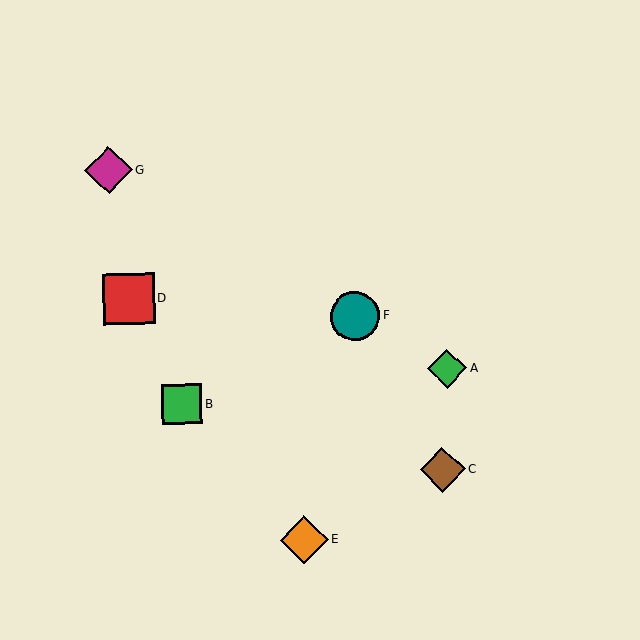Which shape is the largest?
The red square (labeled D) is the largest.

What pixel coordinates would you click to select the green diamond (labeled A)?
Click at (447, 369) to select the green diamond A.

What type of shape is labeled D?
Shape D is a red square.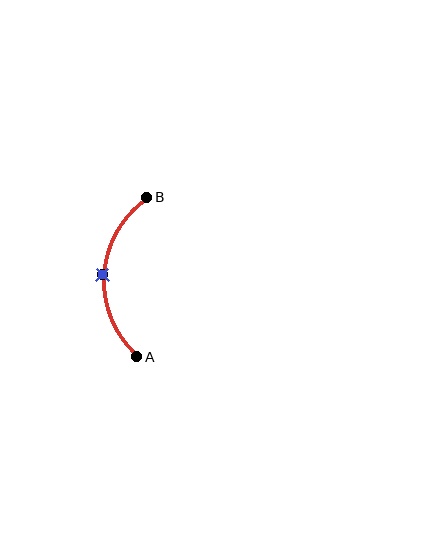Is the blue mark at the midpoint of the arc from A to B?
Yes. The blue mark lies on the arc at equal arc-length from both A and B — it is the arc midpoint.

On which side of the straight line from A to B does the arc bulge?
The arc bulges to the left of the straight line connecting A and B.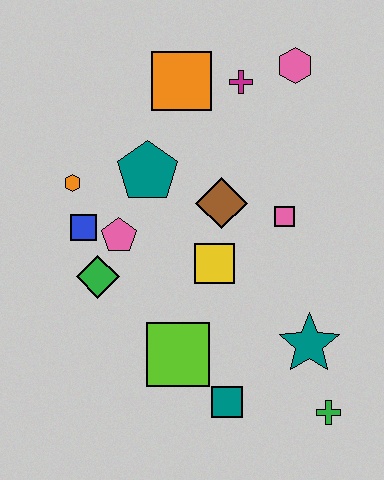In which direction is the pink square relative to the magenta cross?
The pink square is below the magenta cross.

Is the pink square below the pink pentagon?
No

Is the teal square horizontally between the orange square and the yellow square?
No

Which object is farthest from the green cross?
The orange square is farthest from the green cross.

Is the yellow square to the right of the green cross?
No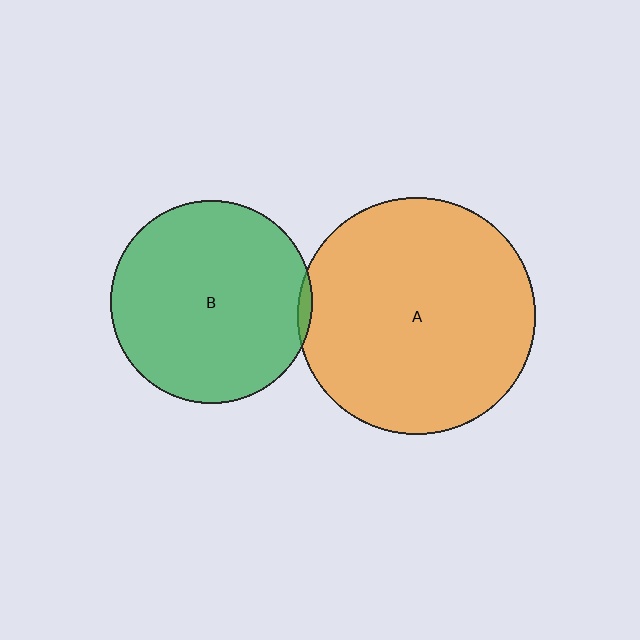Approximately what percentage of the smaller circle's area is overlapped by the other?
Approximately 5%.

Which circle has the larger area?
Circle A (orange).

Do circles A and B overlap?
Yes.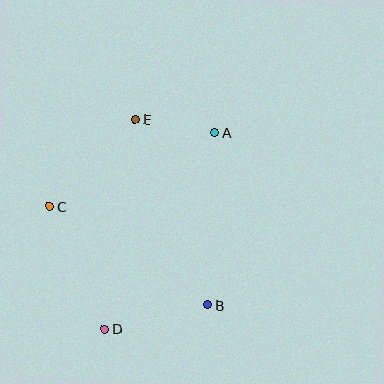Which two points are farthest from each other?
Points A and D are farthest from each other.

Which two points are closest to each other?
Points A and E are closest to each other.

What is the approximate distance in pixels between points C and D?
The distance between C and D is approximately 134 pixels.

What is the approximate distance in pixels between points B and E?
The distance between B and E is approximately 199 pixels.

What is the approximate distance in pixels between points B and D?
The distance between B and D is approximately 106 pixels.